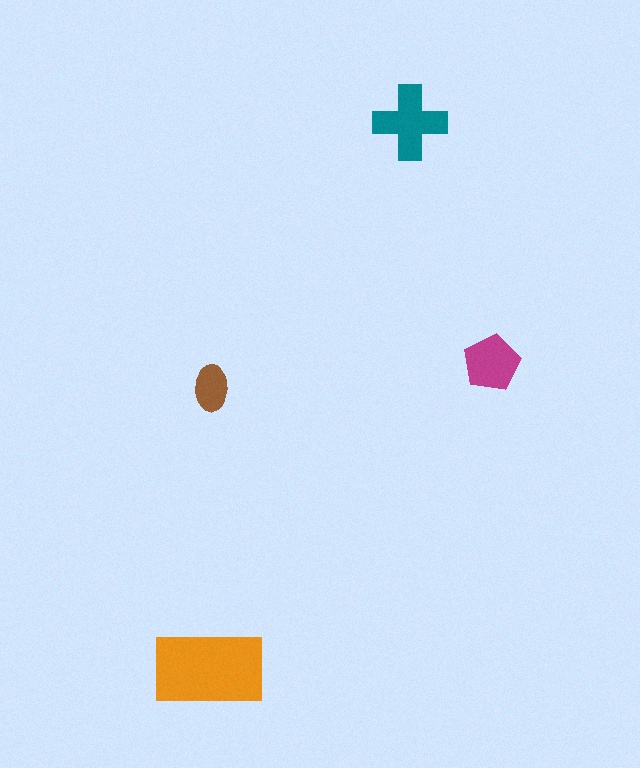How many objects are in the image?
There are 4 objects in the image.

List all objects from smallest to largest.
The brown ellipse, the magenta pentagon, the teal cross, the orange rectangle.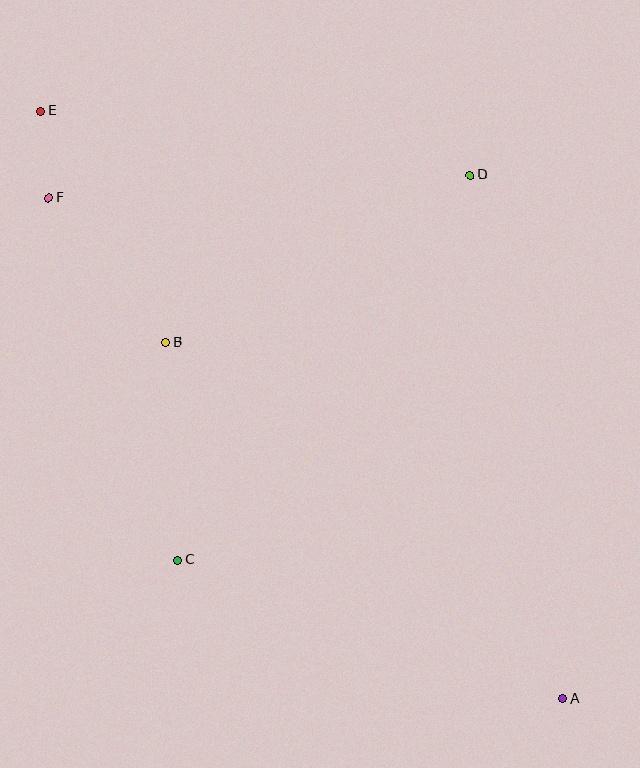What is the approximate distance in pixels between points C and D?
The distance between C and D is approximately 483 pixels.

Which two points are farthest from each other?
Points A and E are farthest from each other.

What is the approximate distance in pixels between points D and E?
The distance between D and E is approximately 434 pixels.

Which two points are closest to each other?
Points E and F are closest to each other.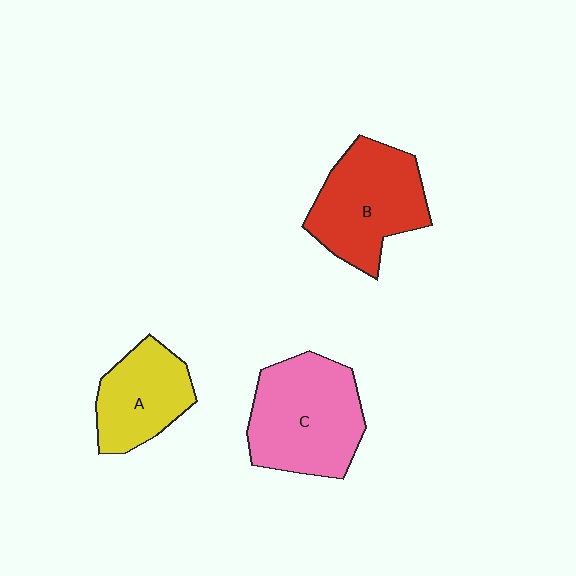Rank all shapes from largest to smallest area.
From largest to smallest: C (pink), B (red), A (yellow).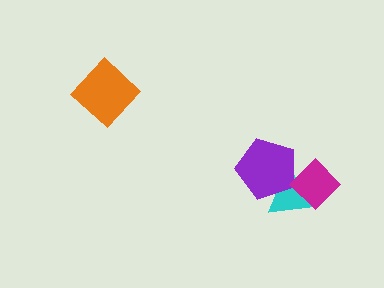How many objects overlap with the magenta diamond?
2 objects overlap with the magenta diamond.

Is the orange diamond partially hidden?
No, no other shape covers it.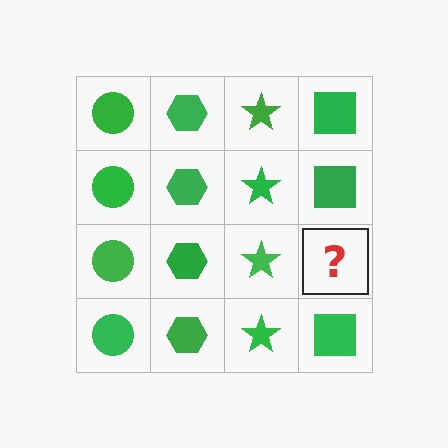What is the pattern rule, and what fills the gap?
The rule is that each column has a consistent shape. The gap should be filled with a green square.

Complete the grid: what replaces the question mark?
The question mark should be replaced with a green square.